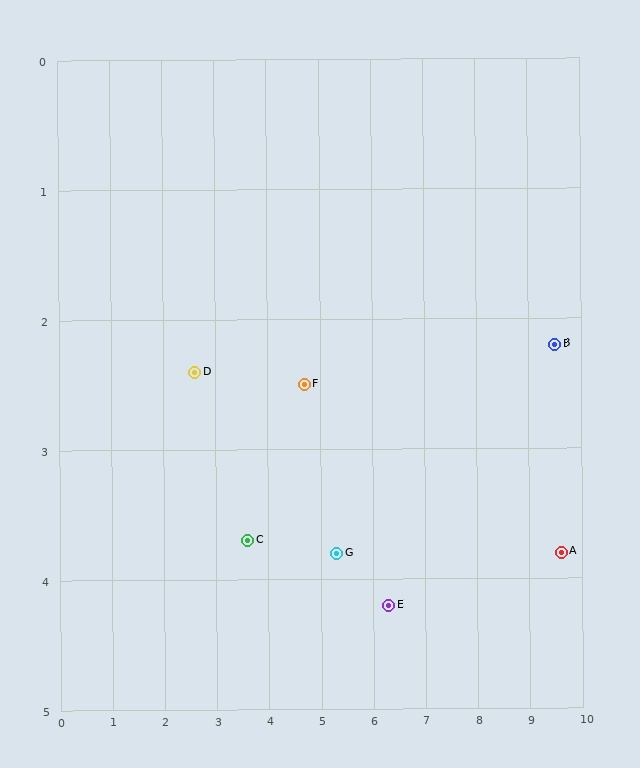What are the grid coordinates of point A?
Point A is at approximately (9.6, 3.8).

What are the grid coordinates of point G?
Point G is at approximately (5.3, 3.8).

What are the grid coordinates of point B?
Point B is at approximately (9.5, 2.2).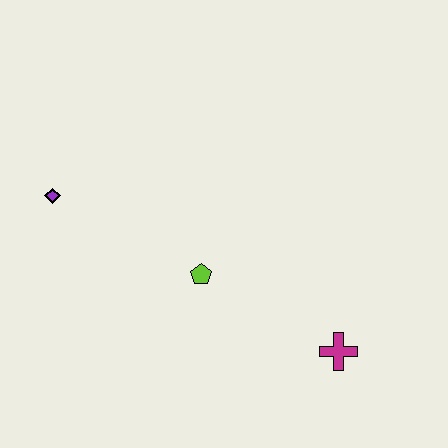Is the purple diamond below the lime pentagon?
No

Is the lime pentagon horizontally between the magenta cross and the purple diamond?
Yes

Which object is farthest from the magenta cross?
The purple diamond is farthest from the magenta cross.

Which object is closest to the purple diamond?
The lime pentagon is closest to the purple diamond.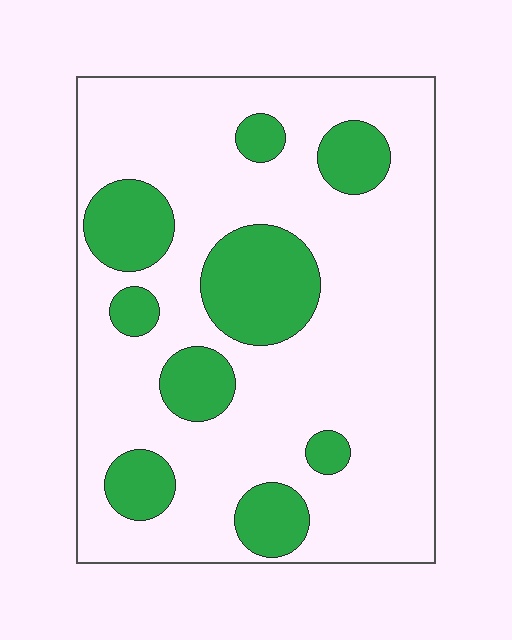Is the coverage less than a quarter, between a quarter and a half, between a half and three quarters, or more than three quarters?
Less than a quarter.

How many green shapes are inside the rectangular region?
9.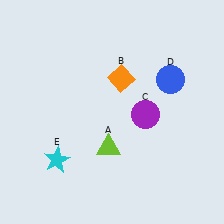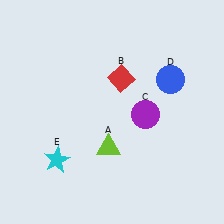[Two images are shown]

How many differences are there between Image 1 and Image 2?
There is 1 difference between the two images.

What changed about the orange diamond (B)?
In Image 1, B is orange. In Image 2, it changed to red.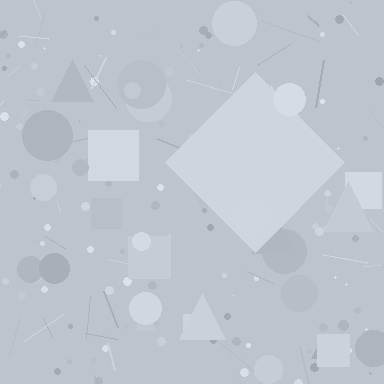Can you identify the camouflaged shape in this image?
The camouflaged shape is a diamond.